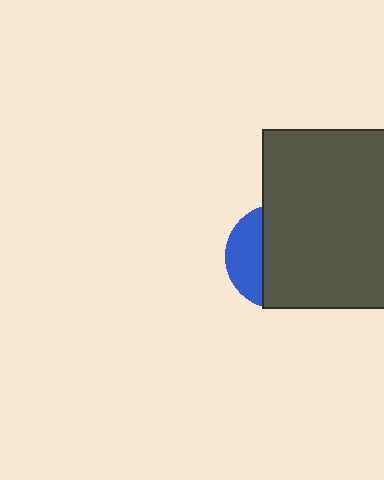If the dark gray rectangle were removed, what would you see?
You would see the complete blue circle.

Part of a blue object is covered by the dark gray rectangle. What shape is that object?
It is a circle.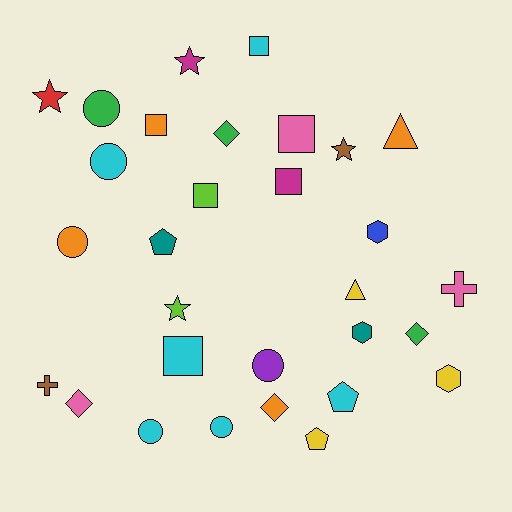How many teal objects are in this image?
There are 2 teal objects.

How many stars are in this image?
There are 4 stars.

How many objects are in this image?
There are 30 objects.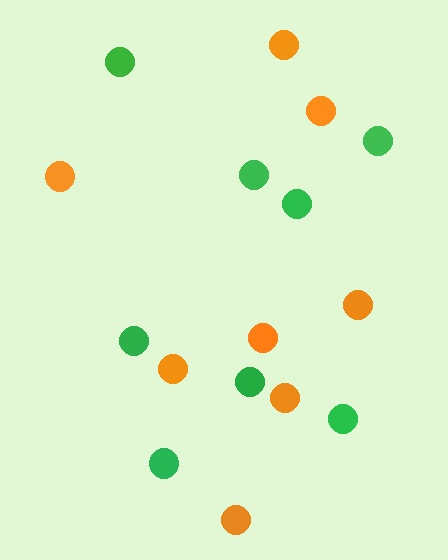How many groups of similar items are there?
There are 2 groups: one group of green circles (8) and one group of orange circles (8).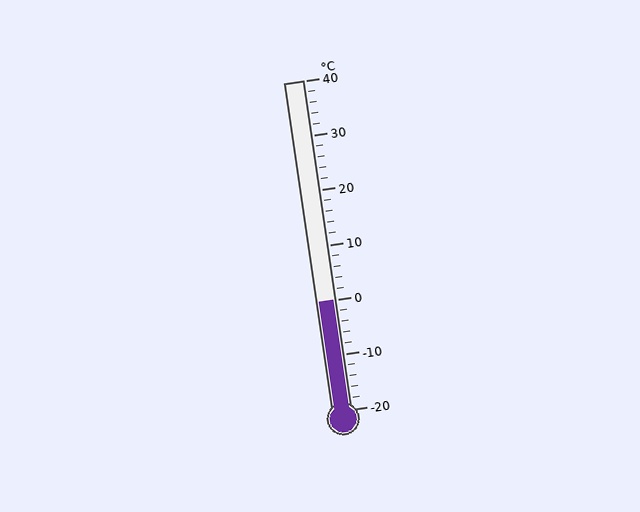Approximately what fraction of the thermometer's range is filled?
The thermometer is filled to approximately 35% of its range.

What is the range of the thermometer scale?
The thermometer scale ranges from -20°C to 40°C.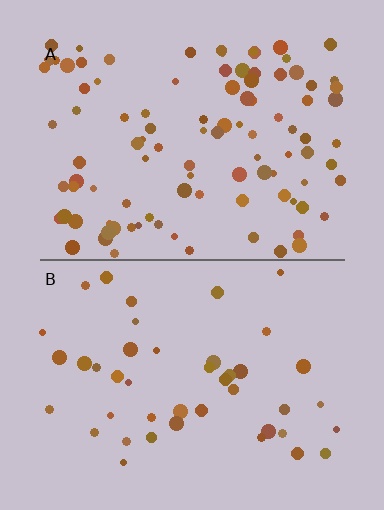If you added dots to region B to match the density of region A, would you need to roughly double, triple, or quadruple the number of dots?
Approximately double.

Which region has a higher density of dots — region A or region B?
A (the top).